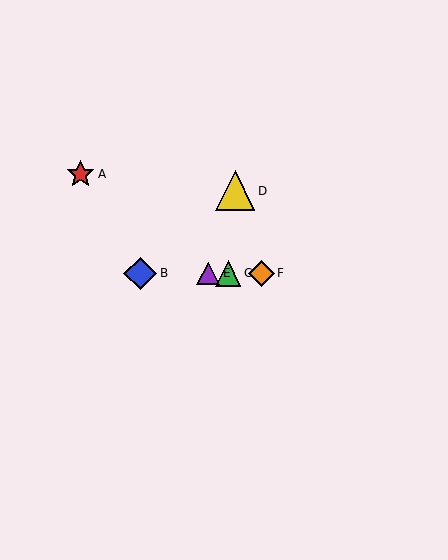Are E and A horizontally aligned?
No, E is at y≈273 and A is at y≈174.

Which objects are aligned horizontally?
Objects B, C, E, F are aligned horizontally.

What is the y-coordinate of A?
Object A is at y≈174.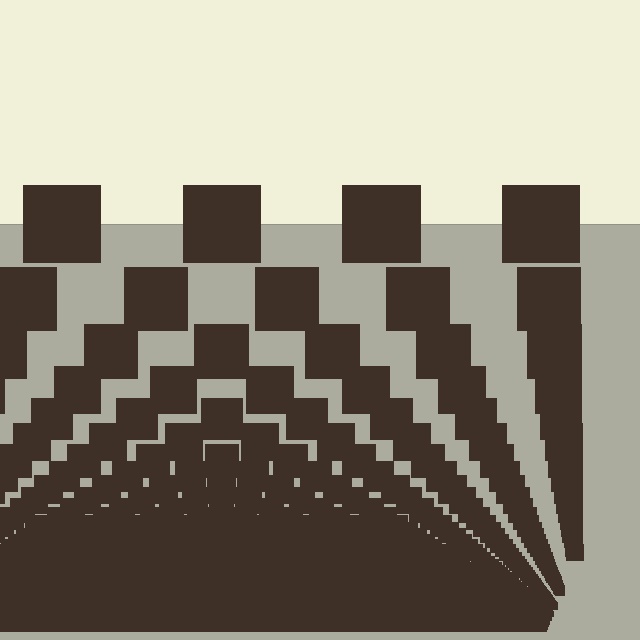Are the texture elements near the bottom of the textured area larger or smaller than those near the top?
Smaller. The gradient is inverted — elements near the bottom are smaller and denser.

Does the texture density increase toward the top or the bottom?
Density increases toward the bottom.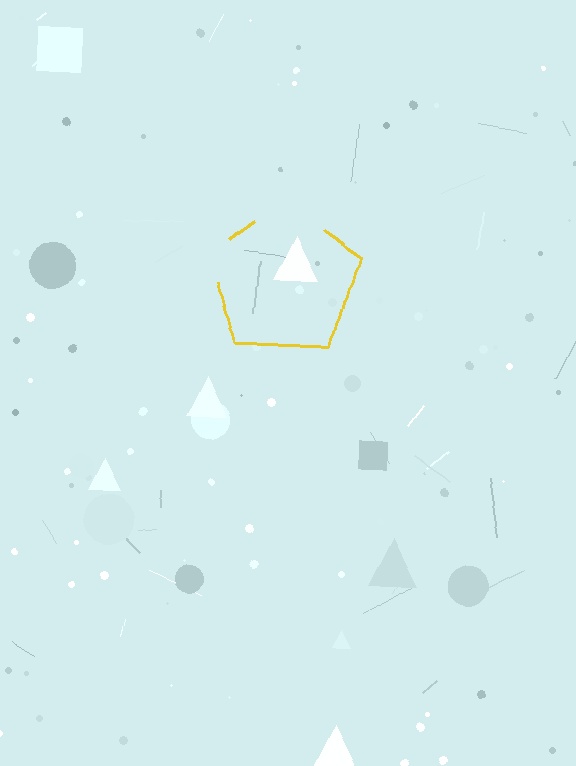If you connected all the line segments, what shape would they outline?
They would outline a pentagon.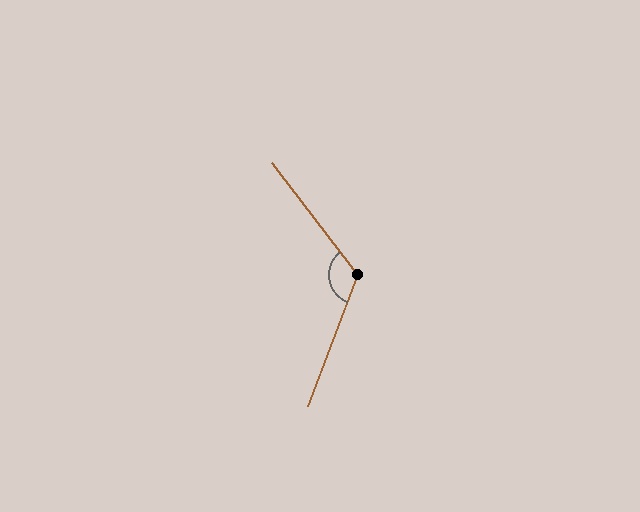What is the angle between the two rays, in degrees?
Approximately 122 degrees.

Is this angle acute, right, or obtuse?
It is obtuse.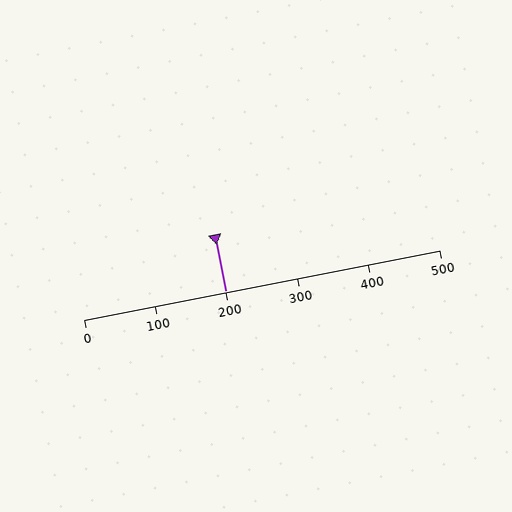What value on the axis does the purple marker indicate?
The marker indicates approximately 200.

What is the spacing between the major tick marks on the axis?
The major ticks are spaced 100 apart.